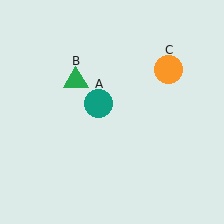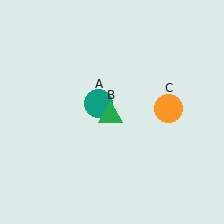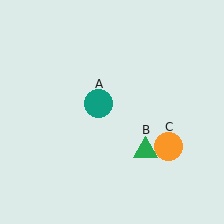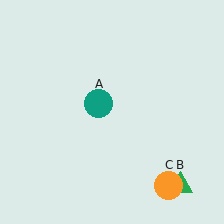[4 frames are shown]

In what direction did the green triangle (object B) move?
The green triangle (object B) moved down and to the right.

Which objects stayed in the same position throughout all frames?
Teal circle (object A) remained stationary.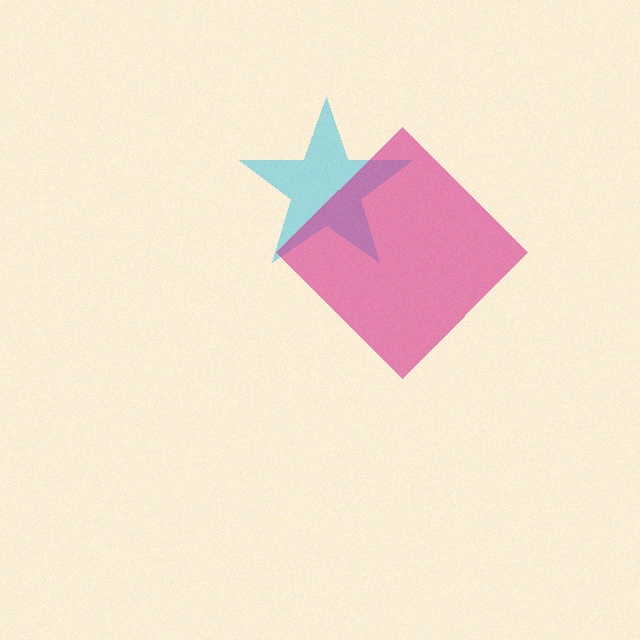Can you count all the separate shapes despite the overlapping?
Yes, there are 2 separate shapes.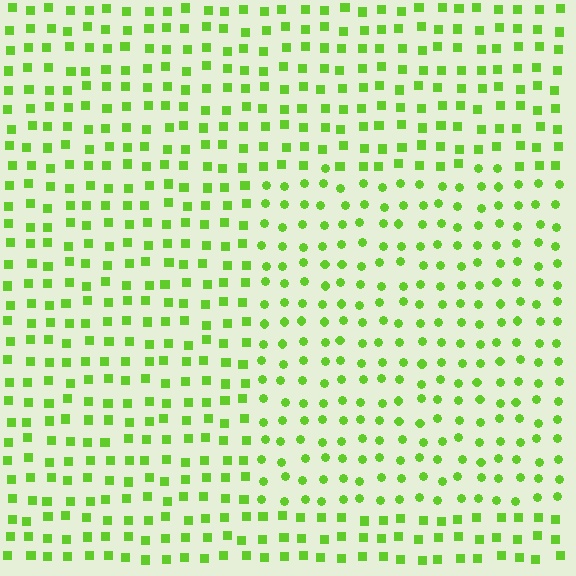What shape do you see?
I see a rectangle.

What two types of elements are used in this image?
The image uses circles inside the rectangle region and squares outside it.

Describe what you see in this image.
The image is filled with small lime elements arranged in a uniform grid. A rectangle-shaped region contains circles, while the surrounding area contains squares. The boundary is defined purely by the change in element shape.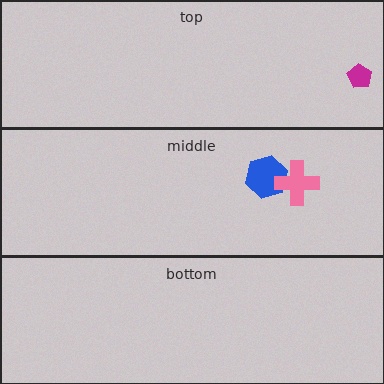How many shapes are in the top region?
1.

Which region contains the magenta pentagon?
The top region.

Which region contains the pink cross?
The middle region.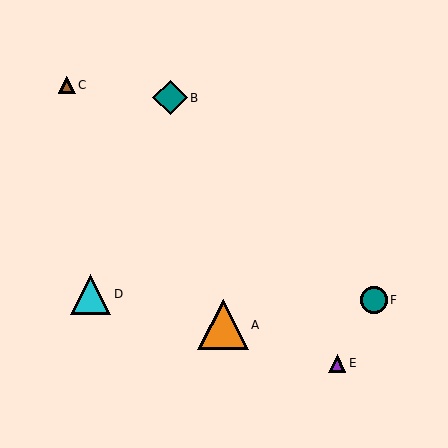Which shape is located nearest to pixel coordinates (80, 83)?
The brown triangle (labeled C) at (67, 85) is nearest to that location.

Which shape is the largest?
The orange triangle (labeled A) is the largest.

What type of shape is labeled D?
Shape D is a cyan triangle.